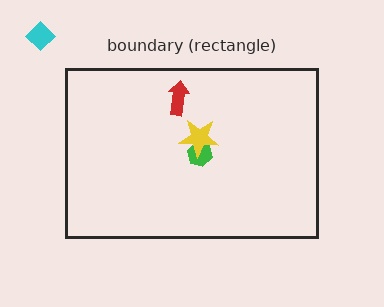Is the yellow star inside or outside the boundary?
Inside.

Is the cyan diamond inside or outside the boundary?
Outside.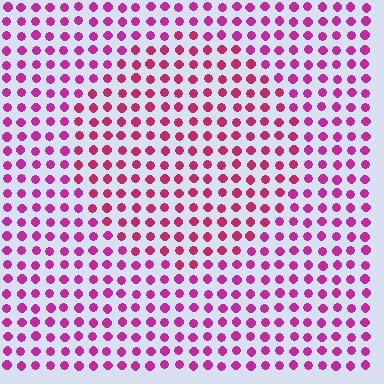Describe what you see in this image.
The image is filled with small magenta elements in a uniform arrangement. A circle-shaped region is visible where the elements are tinted to a slightly different hue, forming a subtle color boundary.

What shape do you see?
I see a circle.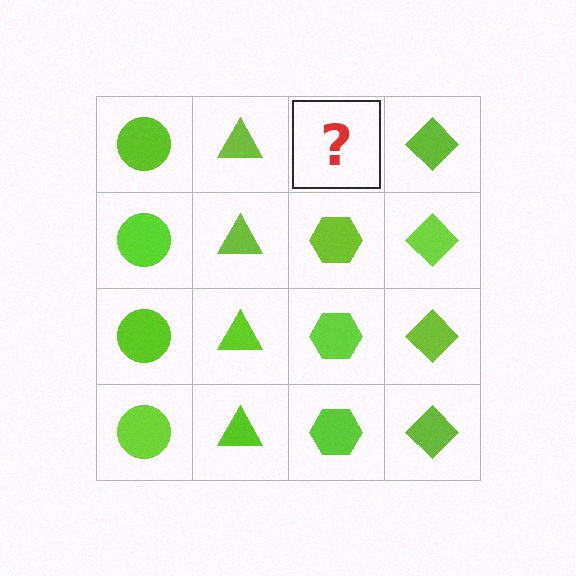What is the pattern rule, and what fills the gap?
The rule is that each column has a consistent shape. The gap should be filled with a lime hexagon.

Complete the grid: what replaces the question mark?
The question mark should be replaced with a lime hexagon.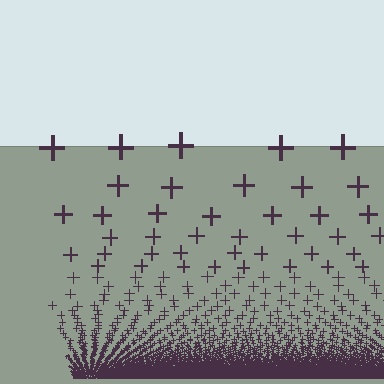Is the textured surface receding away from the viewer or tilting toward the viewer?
The surface appears to tilt toward the viewer. Texture elements get larger and sparser toward the top.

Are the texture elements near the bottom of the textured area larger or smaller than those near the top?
Smaller. The gradient is inverted — elements near the bottom are smaller and denser.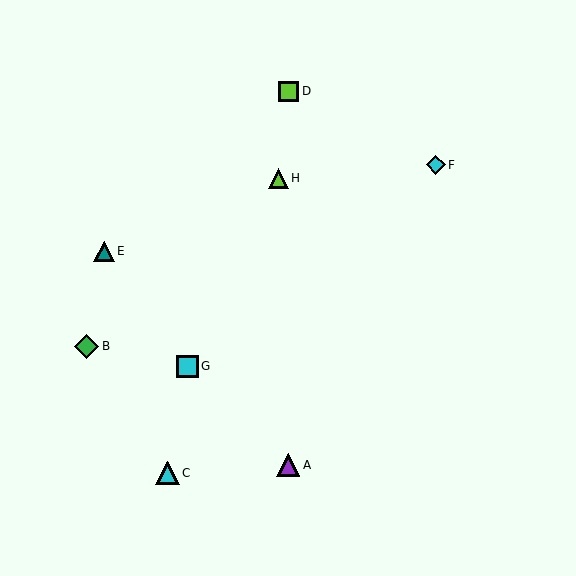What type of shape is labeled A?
Shape A is a purple triangle.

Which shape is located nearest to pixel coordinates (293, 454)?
The purple triangle (labeled A) at (288, 465) is nearest to that location.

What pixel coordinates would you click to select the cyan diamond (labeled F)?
Click at (436, 165) to select the cyan diamond F.